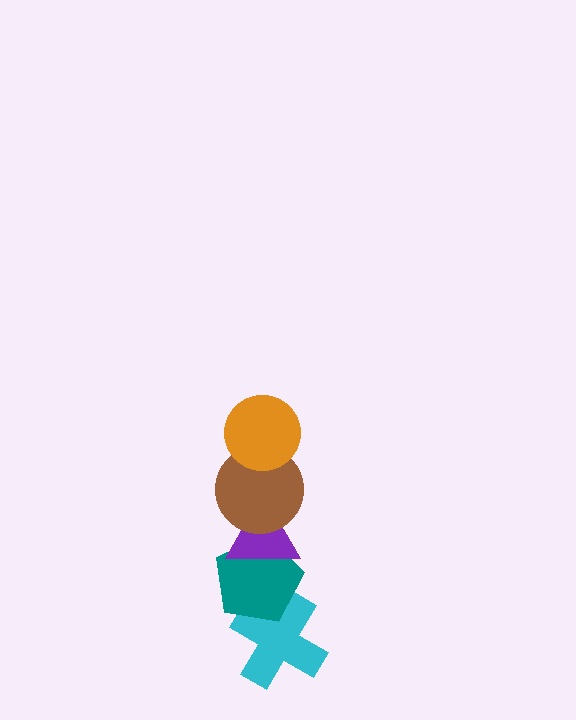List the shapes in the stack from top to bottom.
From top to bottom: the orange circle, the brown circle, the purple triangle, the teal pentagon, the cyan cross.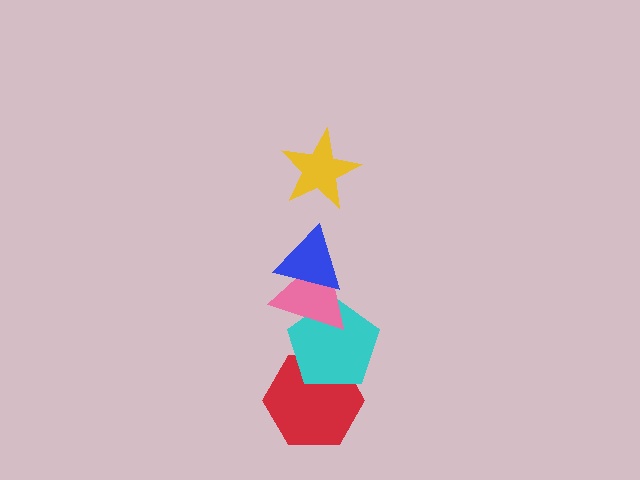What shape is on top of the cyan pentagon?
The pink triangle is on top of the cyan pentagon.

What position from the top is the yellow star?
The yellow star is 1st from the top.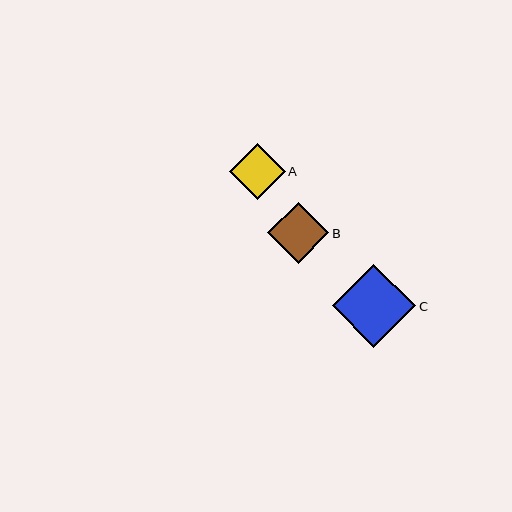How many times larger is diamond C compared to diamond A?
Diamond C is approximately 1.5 times the size of diamond A.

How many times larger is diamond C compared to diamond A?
Diamond C is approximately 1.5 times the size of diamond A.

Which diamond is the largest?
Diamond C is the largest with a size of approximately 83 pixels.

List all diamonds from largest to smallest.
From largest to smallest: C, B, A.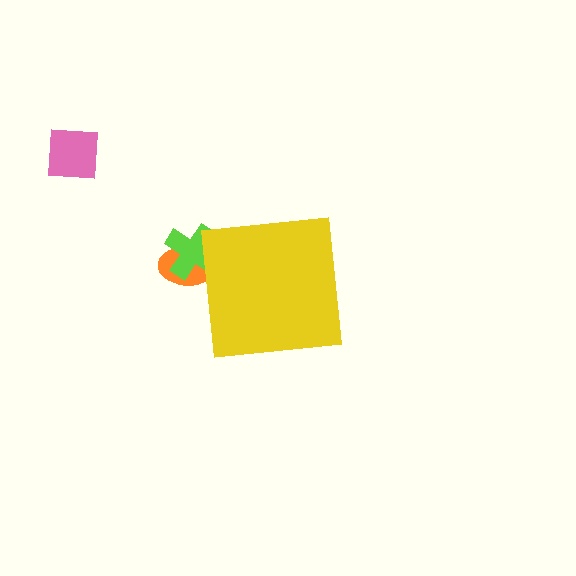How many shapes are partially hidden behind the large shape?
2 shapes are partially hidden.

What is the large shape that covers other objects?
A yellow square.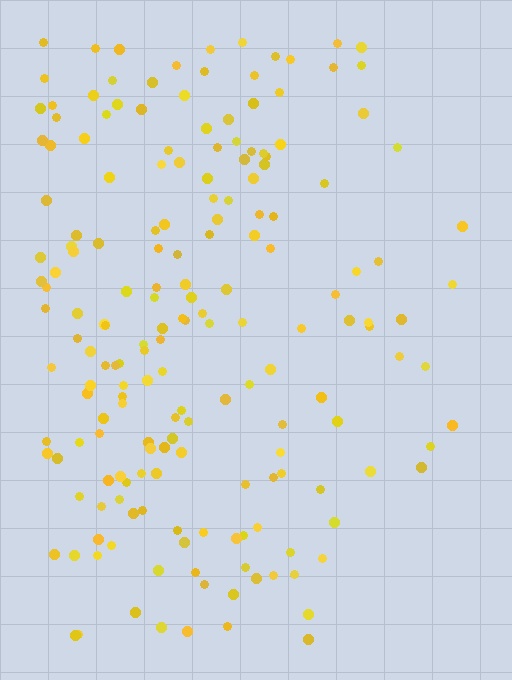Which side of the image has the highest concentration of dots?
The left.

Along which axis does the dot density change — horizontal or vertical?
Horizontal.